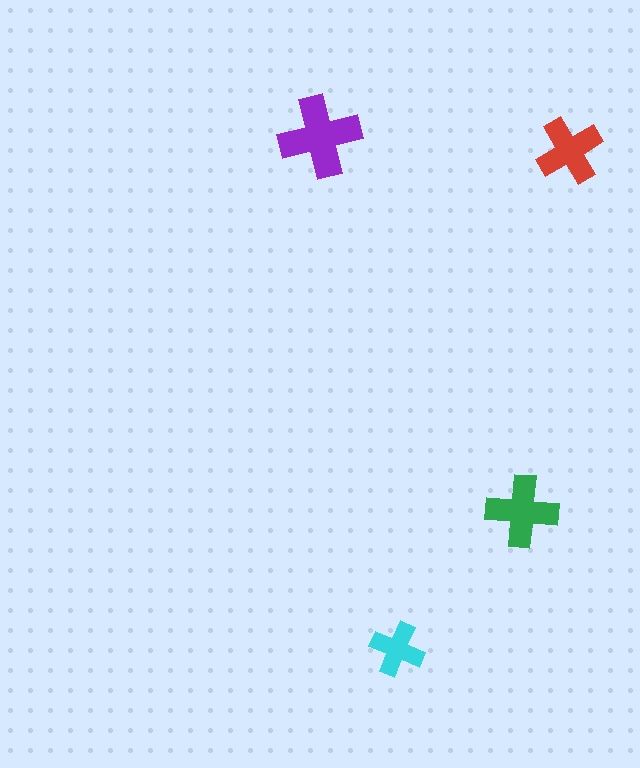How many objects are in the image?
There are 4 objects in the image.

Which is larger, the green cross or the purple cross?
The purple one.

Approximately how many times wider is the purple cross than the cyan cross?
About 1.5 times wider.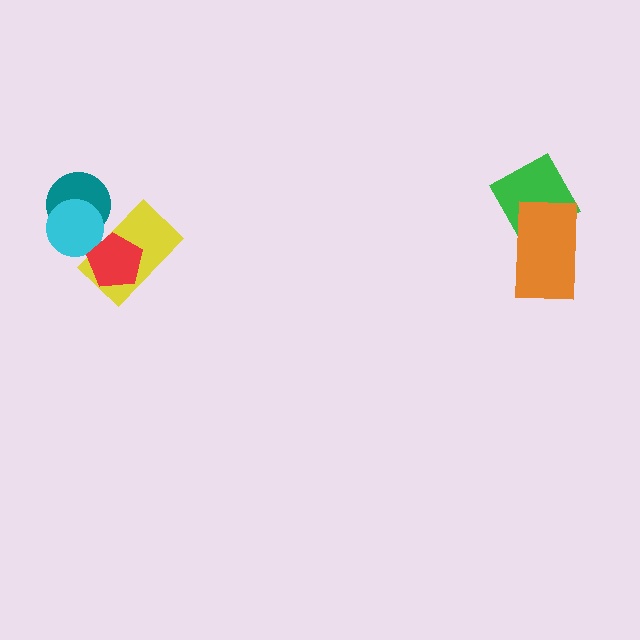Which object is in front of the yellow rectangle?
The red pentagon is in front of the yellow rectangle.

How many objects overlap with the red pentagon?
2 objects overlap with the red pentagon.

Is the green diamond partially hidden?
Yes, it is partially covered by another shape.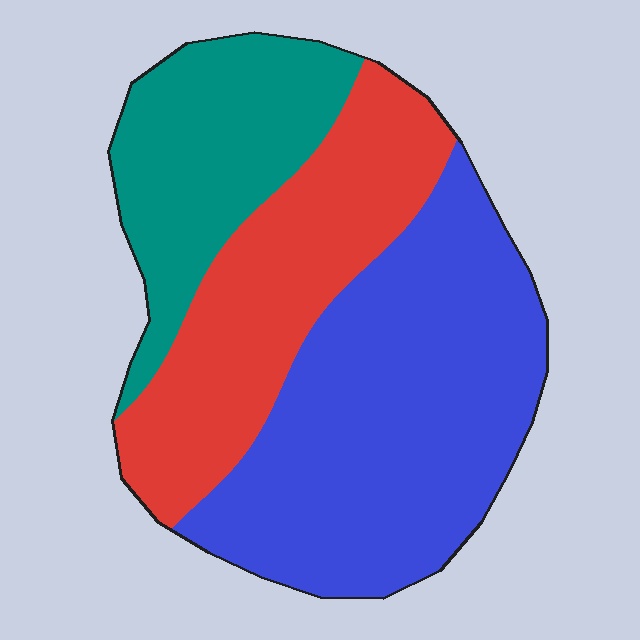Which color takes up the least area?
Teal, at roughly 25%.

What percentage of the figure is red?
Red covers around 30% of the figure.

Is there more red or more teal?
Red.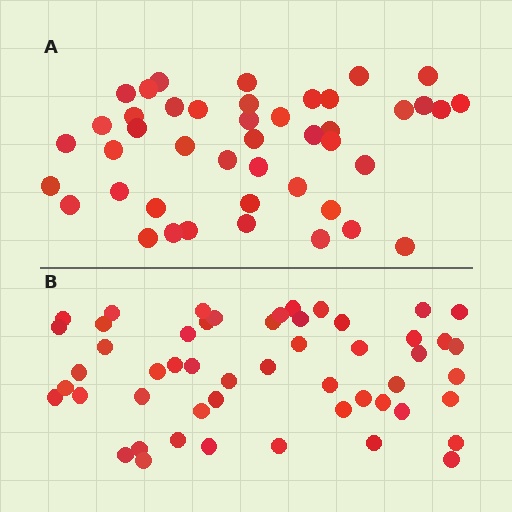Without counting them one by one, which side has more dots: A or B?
Region B (the bottom region) has more dots.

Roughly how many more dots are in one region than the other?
Region B has roughly 8 or so more dots than region A.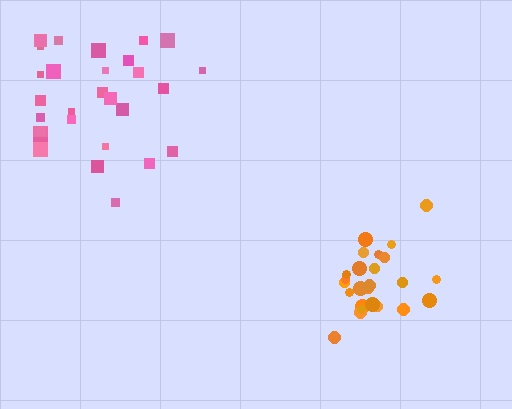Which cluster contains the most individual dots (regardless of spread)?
Pink (31).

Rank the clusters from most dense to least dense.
orange, pink.